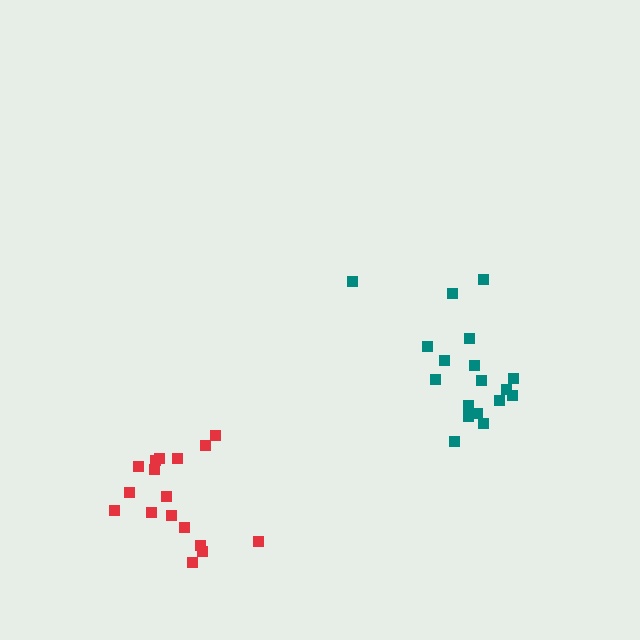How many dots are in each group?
Group 1: 17 dots, Group 2: 18 dots (35 total).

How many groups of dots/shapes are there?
There are 2 groups.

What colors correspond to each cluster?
The clusters are colored: red, teal.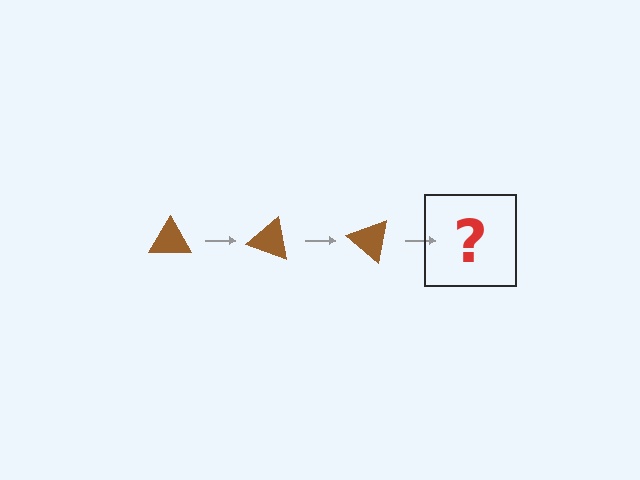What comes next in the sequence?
The next element should be a brown triangle rotated 60 degrees.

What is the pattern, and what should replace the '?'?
The pattern is that the triangle rotates 20 degrees each step. The '?' should be a brown triangle rotated 60 degrees.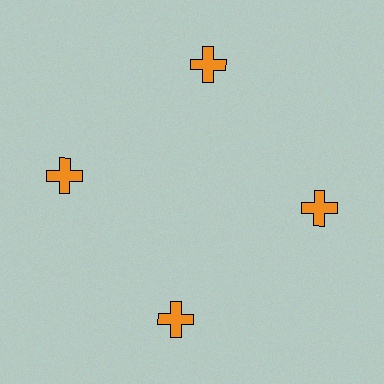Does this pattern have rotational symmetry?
Yes, this pattern has 4-fold rotational symmetry. It looks the same after rotating 90 degrees around the center.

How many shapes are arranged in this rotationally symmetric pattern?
There are 4 shapes, arranged in 4 groups of 1.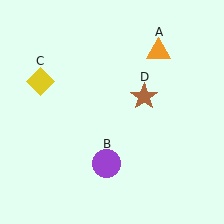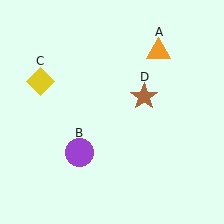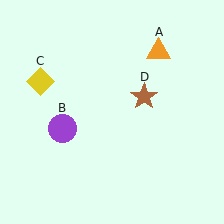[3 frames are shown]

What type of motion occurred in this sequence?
The purple circle (object B) rotated clockwise around the center of the scene.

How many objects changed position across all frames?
1 object changed position: purple circle (object B).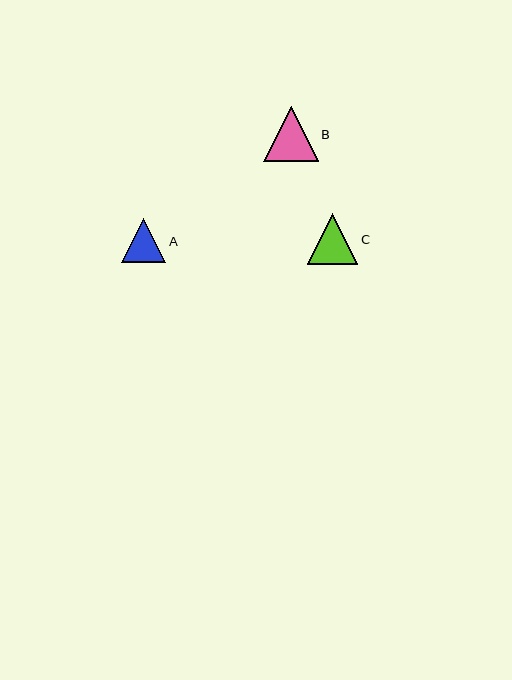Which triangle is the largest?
Triangle B is the largest with a size of approximately 54 pixels.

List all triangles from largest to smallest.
From largest to smallest: B, C, A.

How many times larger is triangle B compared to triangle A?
Triangle B is approximately 1.2 times the size of triangle A.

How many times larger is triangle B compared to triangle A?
Triangle B is approximately 1.2 times the size of triangle A.